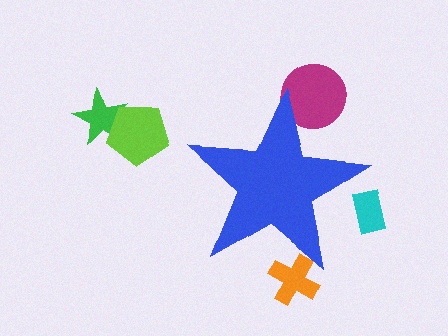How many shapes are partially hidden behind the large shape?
3 shapes are partially hidden.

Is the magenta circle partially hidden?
Yes, the magenta circle is partially hidden behind the blue star.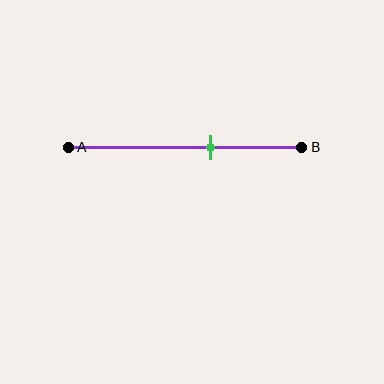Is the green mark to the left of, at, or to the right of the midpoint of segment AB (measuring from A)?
The green mark is to the right of the midpoint of segment AB.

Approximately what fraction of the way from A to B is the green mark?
The green mark is approximately 60% of the way from A to B.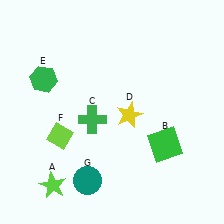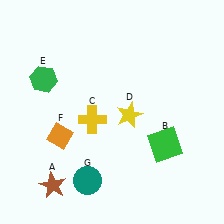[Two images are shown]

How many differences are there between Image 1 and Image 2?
There are 3 differences between the two images.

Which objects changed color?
A changed from lime to brown. C changed from green to yellow. F changed from lime to orange.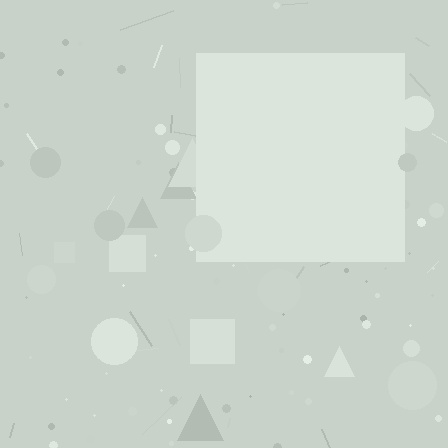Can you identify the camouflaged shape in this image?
The camouflaged shape is a square.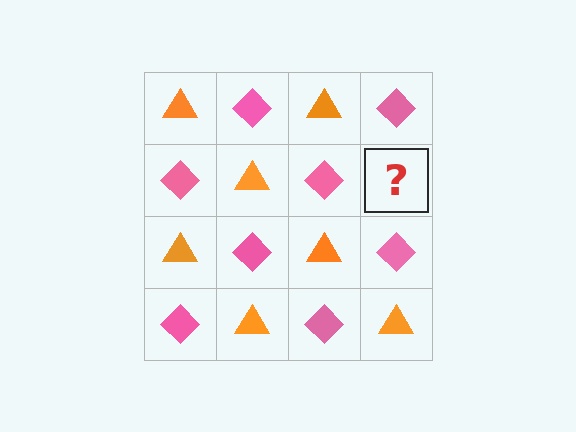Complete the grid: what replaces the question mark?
The question mark should be replaced with an orange triangle.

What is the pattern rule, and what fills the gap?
The rule is that it alternates orange triangle and pink diamond in a checkerboard pattern. The gap should be filled with an orange triangle.